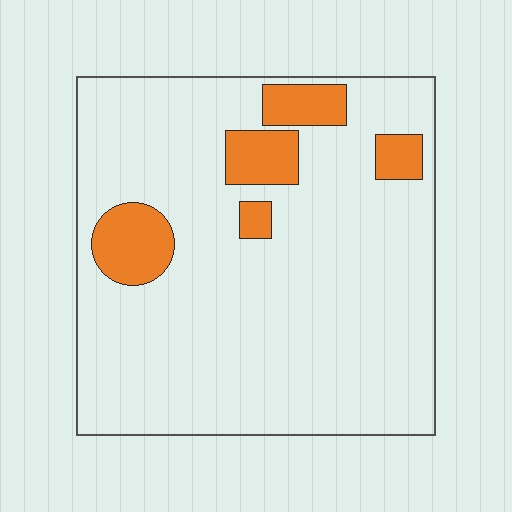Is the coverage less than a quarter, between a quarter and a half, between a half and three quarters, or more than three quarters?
Less than a quarter.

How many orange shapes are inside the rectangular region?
5.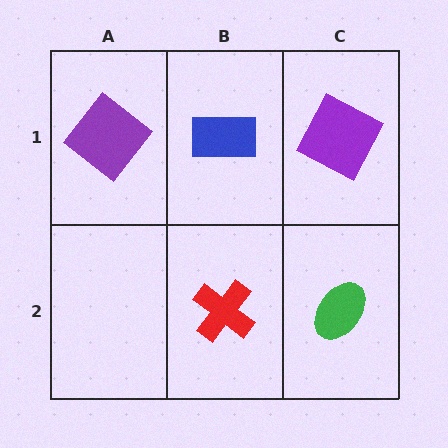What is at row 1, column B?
A blue rectangle.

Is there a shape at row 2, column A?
No, that cell is empty.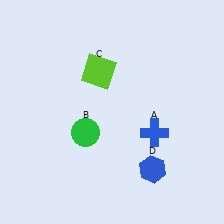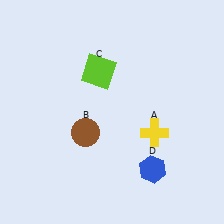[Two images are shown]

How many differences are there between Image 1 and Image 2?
There are 2 differences between the two images.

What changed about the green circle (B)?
In Image 1, B is green. In Image 2, it changed to brown.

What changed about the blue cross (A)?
In Image 1, A is blue. In Image 2, it changed to yellow.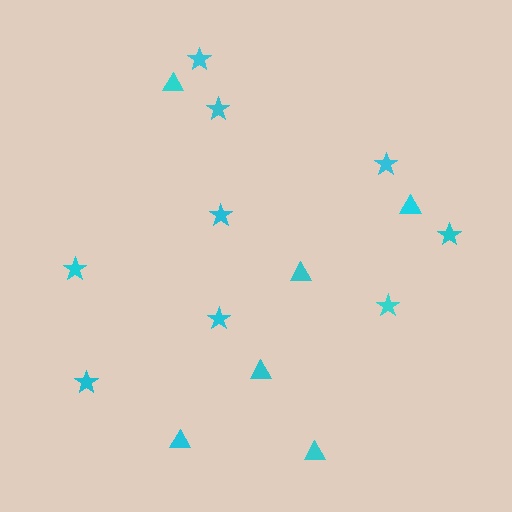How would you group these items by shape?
There are 2 groups: one group of stars (9) and one group of triangles (6).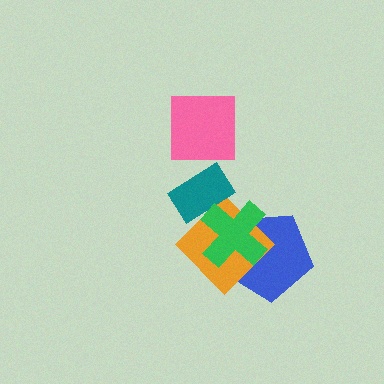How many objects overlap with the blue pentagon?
2 objects overlap with the blue pentagon.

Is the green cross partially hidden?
No, no other shape covers it.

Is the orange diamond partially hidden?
Yes, it is partially covered by another shape.